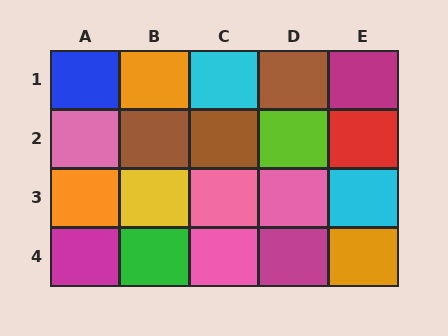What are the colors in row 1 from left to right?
Blue, orange, cyan, brown, magenta.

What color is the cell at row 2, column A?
Pink.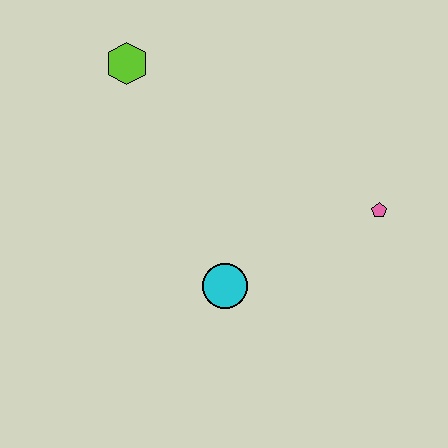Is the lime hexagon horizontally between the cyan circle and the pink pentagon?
No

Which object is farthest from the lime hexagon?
The pink pentagon is farthest from the lime hexagon.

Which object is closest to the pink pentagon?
The cyan circle is closest to the pink pentagon.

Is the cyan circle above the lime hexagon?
No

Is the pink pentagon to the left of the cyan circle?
No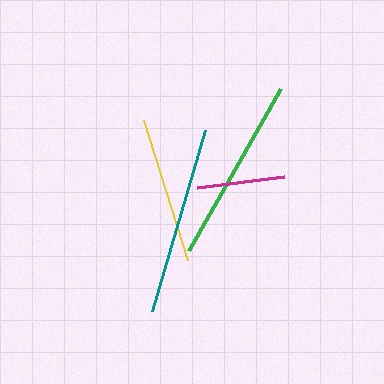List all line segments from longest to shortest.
From longest to shortest: teal, green, yellow, magenta.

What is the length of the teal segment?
The teal segment is approximately 189 pixels long.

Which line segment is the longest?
The teal line is the longest at approximately 189 pixels.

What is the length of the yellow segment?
The yellow segment is approximately 147 pixels long.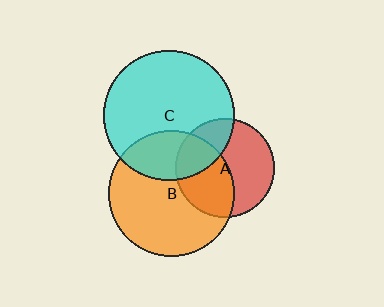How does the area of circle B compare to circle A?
Approximately 1.6 times.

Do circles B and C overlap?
Yes.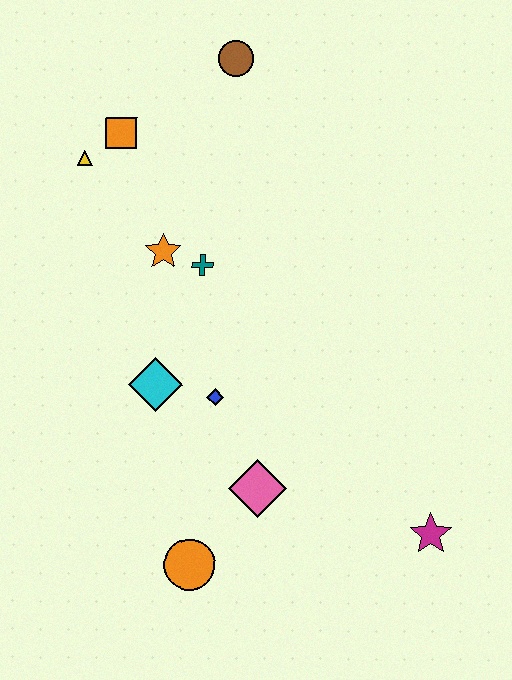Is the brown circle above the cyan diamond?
Yes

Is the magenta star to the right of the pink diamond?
Yes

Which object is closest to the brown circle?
The orange square is closest to the brown circle.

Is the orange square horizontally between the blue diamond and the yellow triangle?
Yes